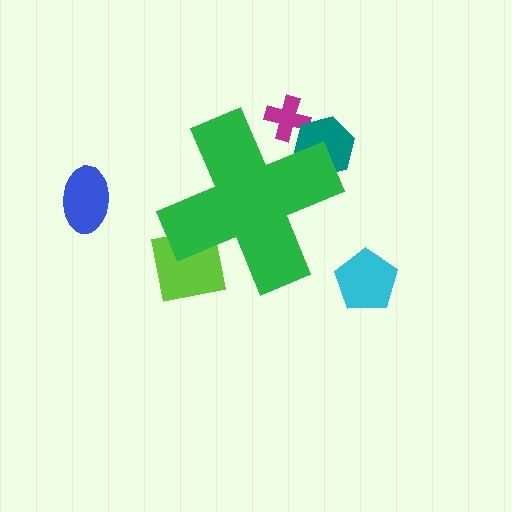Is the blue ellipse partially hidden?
No, the blue ellipse is fully visible.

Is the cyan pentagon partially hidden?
No, the cyan pentagon is fully visible.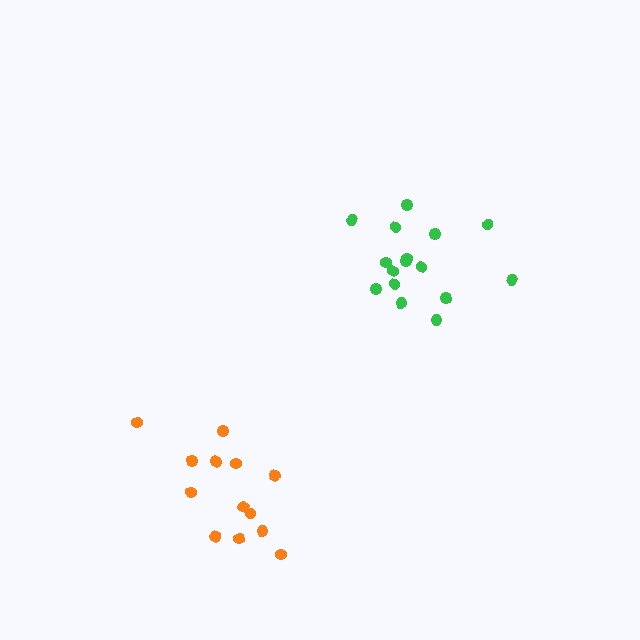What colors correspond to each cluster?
The clusters are colored: green, orange.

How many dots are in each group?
Group 1: 16 dots, Group 2: 13 dots (29 total).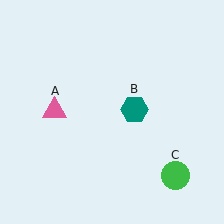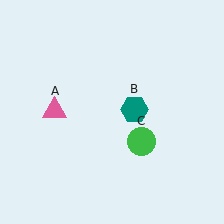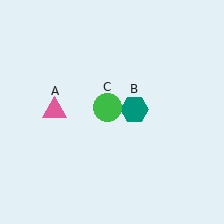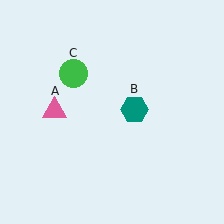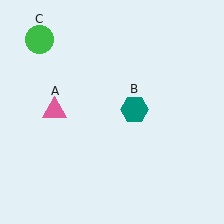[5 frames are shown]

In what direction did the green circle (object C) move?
The green circle (object C) moved up and to the left.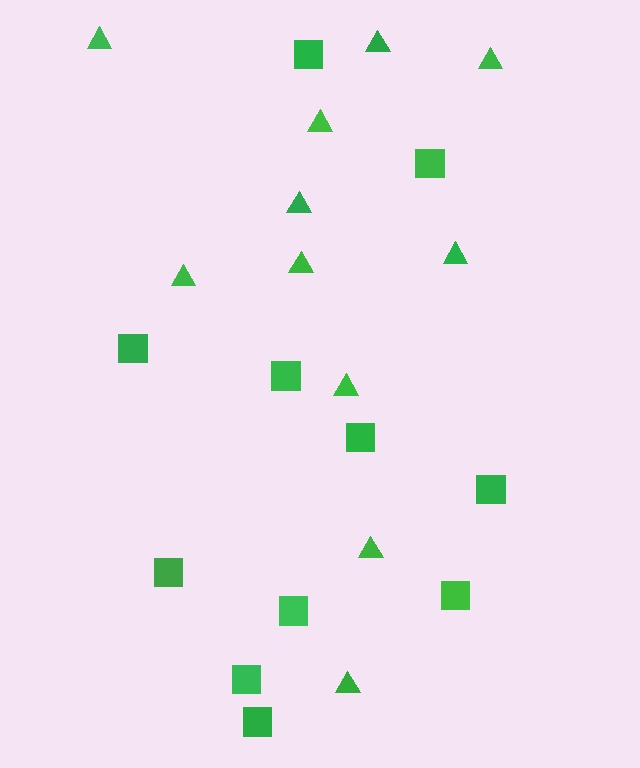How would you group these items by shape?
There are 2 groups: one group of squares (11) and one group of triangles (11).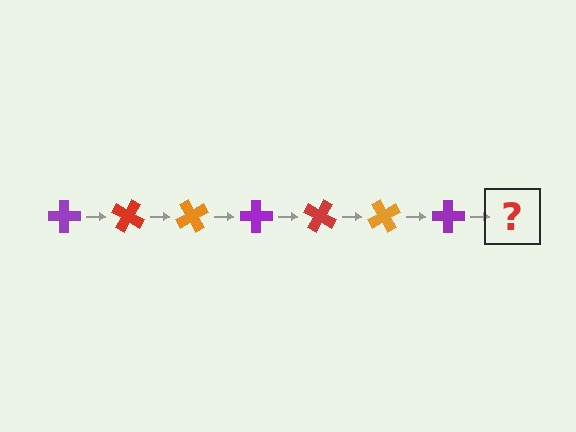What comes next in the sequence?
The next element should be a red cross, rotated 210 degrees from the start.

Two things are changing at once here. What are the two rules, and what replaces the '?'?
The two rules are that it rotates 30 degrees each step and the color cycles through purple, red, and orange. The '?' should be a red cross, rotated 210 degrees from the start.